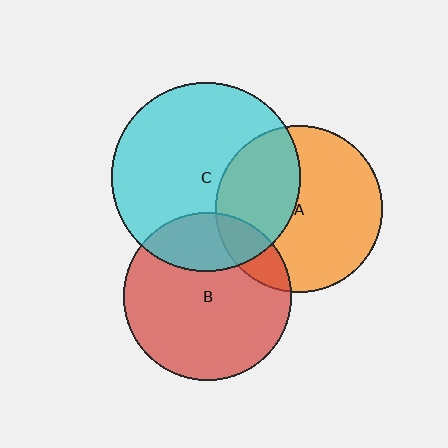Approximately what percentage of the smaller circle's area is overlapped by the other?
Approximately 40%.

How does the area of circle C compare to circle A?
Approximately 1.3 times.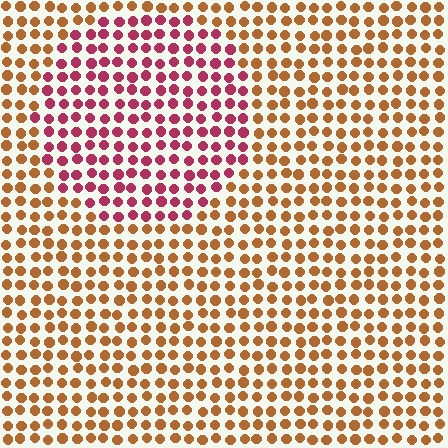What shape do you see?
I see a circle.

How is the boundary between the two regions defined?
The boundary is defined purely by a slight shift in hue (about 49 degrees). Spacing, size, and orientation are identical on both sides.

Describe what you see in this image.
The image is filled with small brown elements in a uniform arrangement. A circle-shaped region is visible where the elements are tinted to a slightly different hue, forming a subtle color boundary.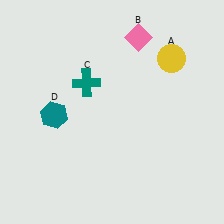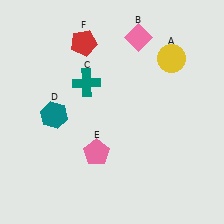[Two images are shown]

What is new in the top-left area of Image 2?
A red pentagon (F) was added in the top-left area of Image 2.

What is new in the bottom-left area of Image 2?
A pink pentagon (E) was added in the bottom-left area of Image 2.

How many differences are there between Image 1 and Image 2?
There are 2 differences between the two images.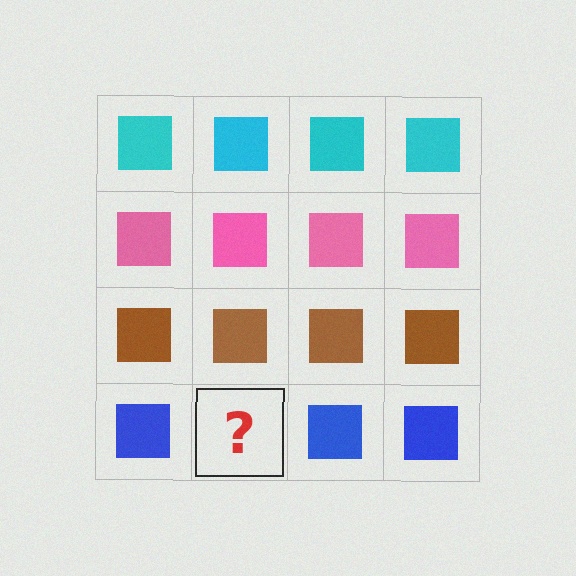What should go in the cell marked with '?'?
The missing cell should contain a blue square.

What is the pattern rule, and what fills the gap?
The rule is that each row has a consistent color. The gap should be filled with a blue square.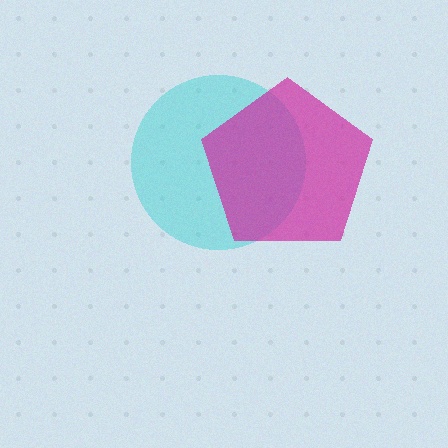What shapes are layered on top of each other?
The layered shapes are: a cyan circle, a magenta pentagon.